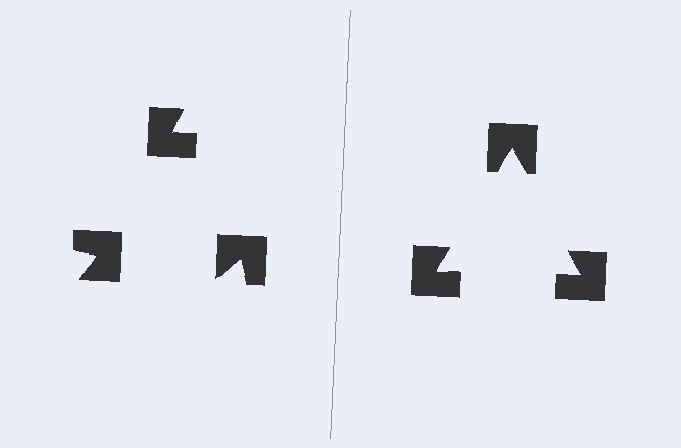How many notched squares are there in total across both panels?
6 — 3 on each side.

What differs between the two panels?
The notched squares are positioned identically on both sides; only the wedge orientations differ. On the right they align to a triangle; on the left they are misaligned.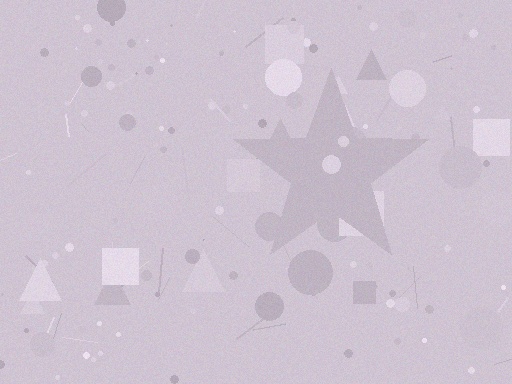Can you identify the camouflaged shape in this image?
The camouflaged shape is a star.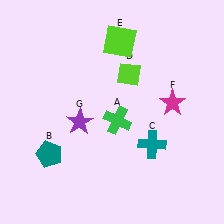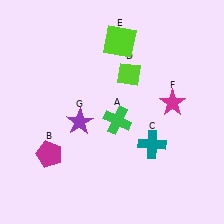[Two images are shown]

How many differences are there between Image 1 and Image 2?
There is 1 difference between the two images.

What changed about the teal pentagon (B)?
In Image 1, B is teal. In Image 2, it changed to magenta.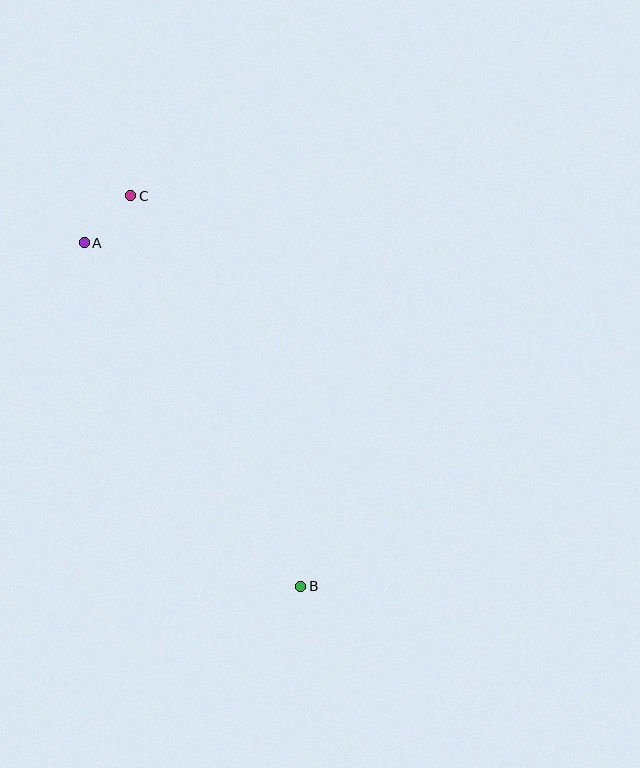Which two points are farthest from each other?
Points B and C are farthest from each other.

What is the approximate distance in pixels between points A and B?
The distance between A and B is approximately 406 pixels.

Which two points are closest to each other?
Points A and C are closest to each other.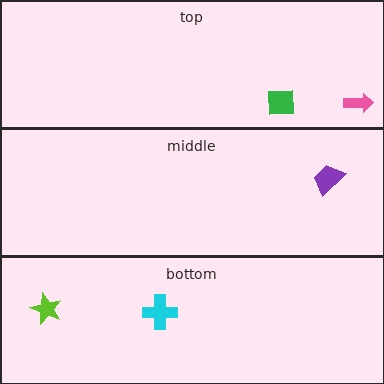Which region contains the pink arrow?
The top region.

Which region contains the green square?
The top region.